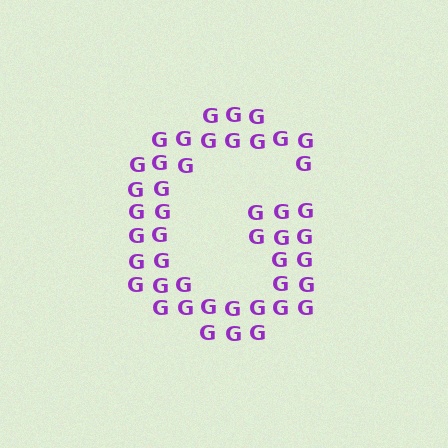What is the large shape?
The large shape is the letter G.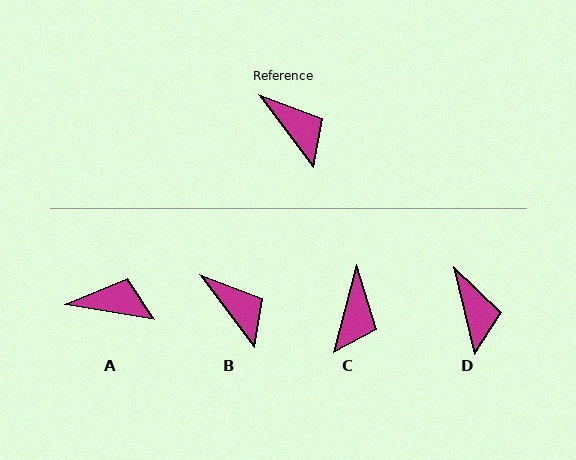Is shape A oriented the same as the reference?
No, it is off by about 43 degrees.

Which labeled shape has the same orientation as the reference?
B.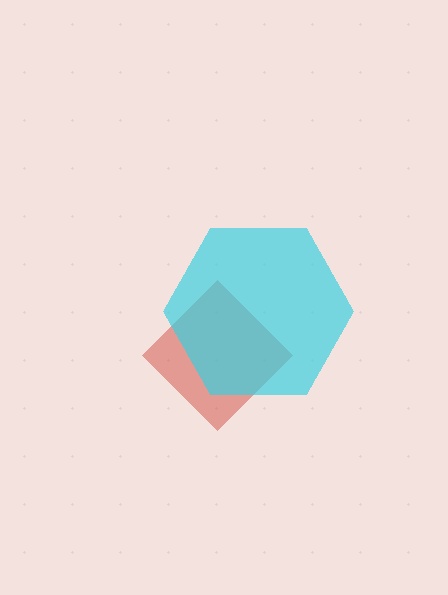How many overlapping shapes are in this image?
There are 2 overlapping shapes in the image.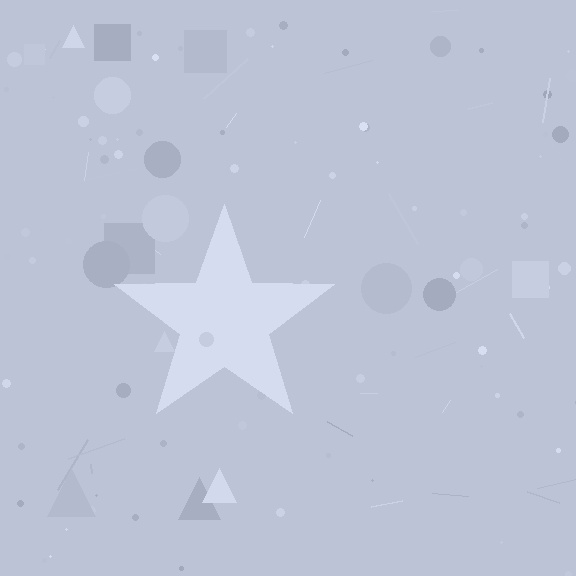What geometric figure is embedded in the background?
A star is embedded in the background.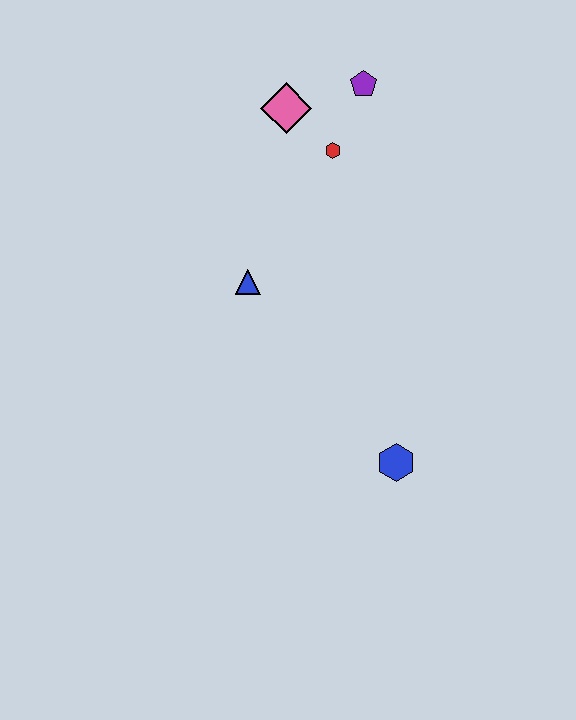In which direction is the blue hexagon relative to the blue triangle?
The blue hexagon is below the blue triangle.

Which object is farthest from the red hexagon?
The blue hexagon is farthest from the red hexagon.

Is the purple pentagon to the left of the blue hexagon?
Yes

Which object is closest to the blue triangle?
The red hexagon is closest to the blue triangle.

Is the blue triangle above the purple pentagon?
No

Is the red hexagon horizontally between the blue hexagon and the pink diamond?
Yes